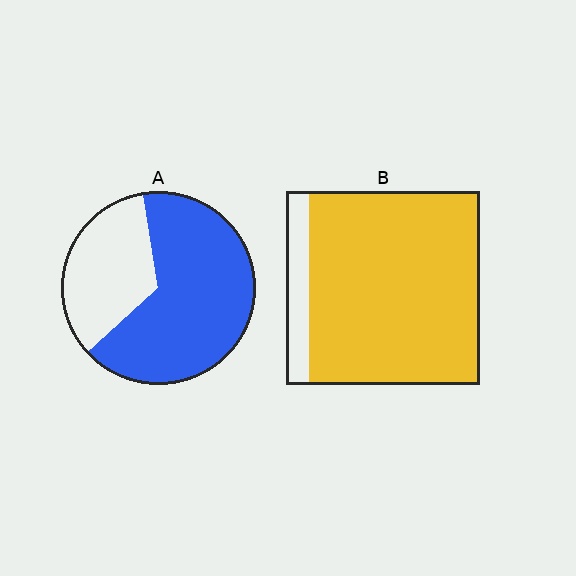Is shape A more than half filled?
Yes.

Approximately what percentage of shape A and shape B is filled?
A is approximately 65% and B is approximately 90%.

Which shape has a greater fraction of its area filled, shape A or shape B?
Shape B.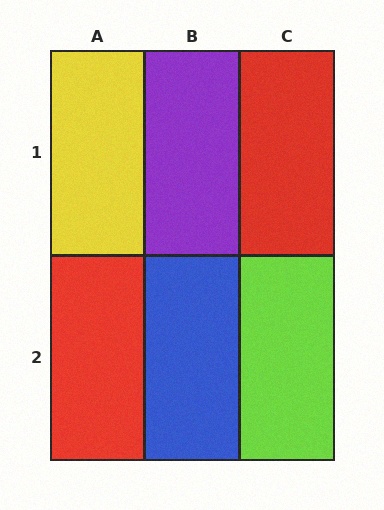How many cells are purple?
1 cell is purple.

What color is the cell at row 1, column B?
Purple.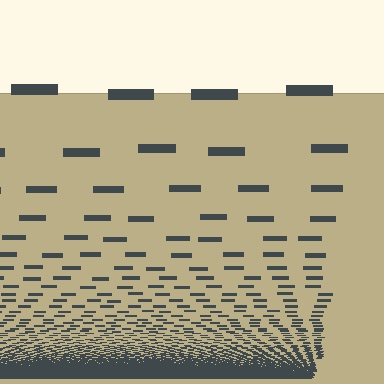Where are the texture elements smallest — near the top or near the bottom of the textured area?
Near the bottom.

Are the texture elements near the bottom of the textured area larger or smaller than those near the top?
Smaller. The gradient is inverted — elements near the bottom are smaller and denser.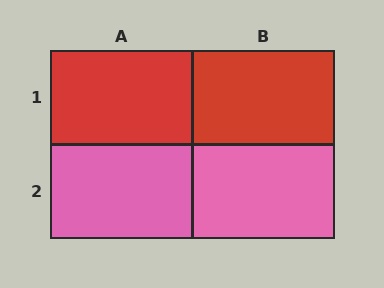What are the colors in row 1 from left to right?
Red, red.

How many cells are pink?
2 cells are pink.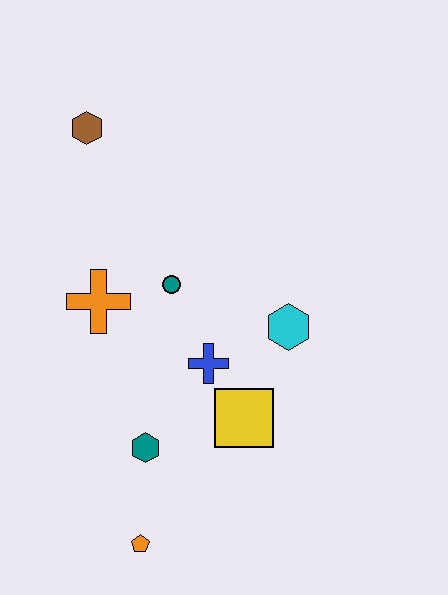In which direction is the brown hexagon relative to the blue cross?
The brown hexagon is above the blue cross.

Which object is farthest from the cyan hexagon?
The brown hexagon is farthest from the cyan hexagon.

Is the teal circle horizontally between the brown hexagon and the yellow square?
Yes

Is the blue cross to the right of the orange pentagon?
Yes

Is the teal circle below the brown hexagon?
Yes